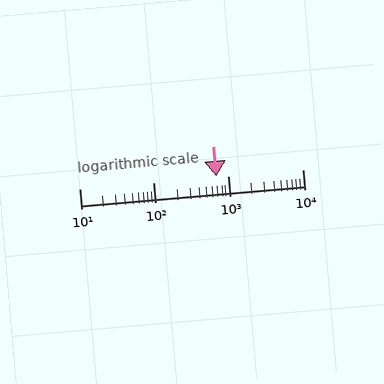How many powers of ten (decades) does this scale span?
The scale spans 3 decades, from 10 to 10000.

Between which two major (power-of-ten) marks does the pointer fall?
The pointer is between 100 and 1000.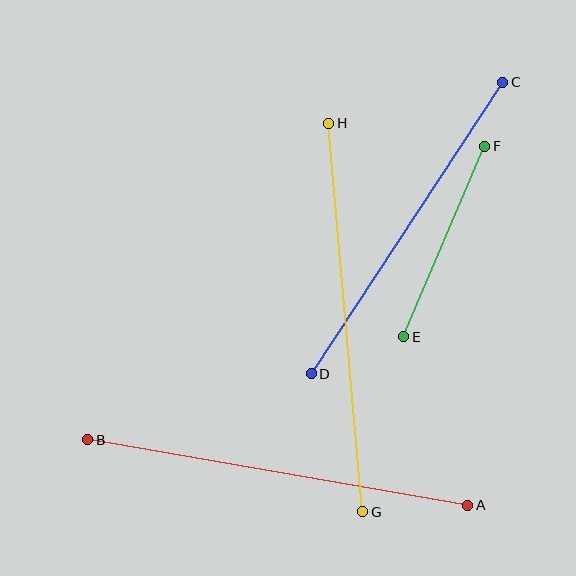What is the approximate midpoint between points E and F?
The midpoint is at approximately (444, 241) pixels.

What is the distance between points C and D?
The distance is approximately 349 pixels.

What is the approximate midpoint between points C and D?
The midpoint is at approximately (407, 228) pixels.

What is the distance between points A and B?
The distance is approximately 386 pixels.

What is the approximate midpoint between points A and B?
The midpoint is at approximately (278, 472) pixels.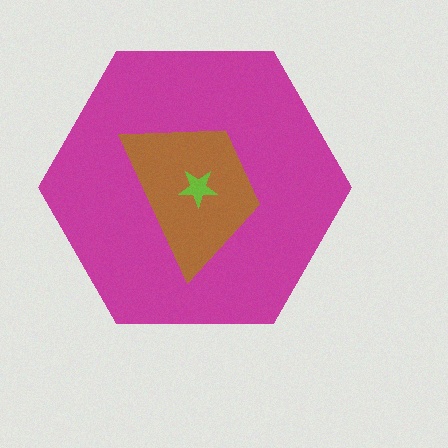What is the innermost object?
The lime star.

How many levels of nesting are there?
3.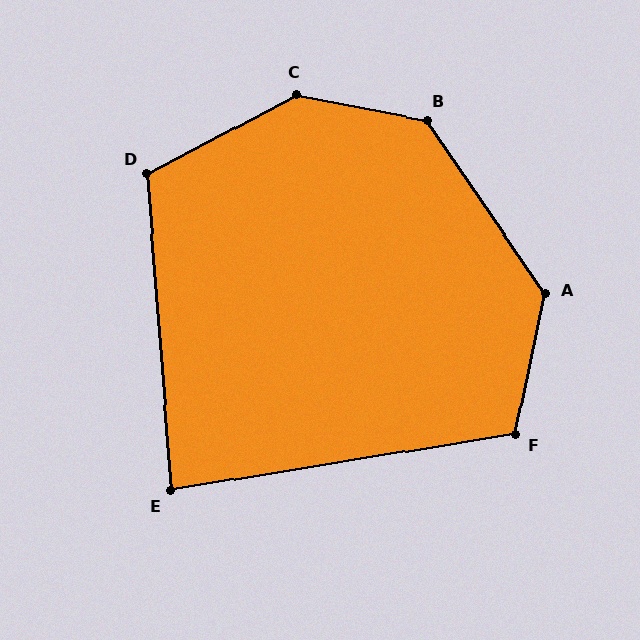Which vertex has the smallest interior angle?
E, at approximately 85 degrees.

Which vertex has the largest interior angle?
C, at approximately 141 degrees.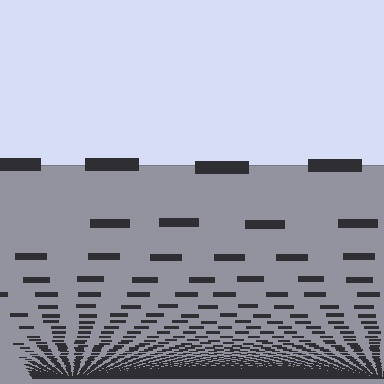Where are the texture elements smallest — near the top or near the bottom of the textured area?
Near the bottom.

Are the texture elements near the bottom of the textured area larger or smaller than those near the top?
Smaller. The gradient is inverted — elements near the bottom are smaller and denser.